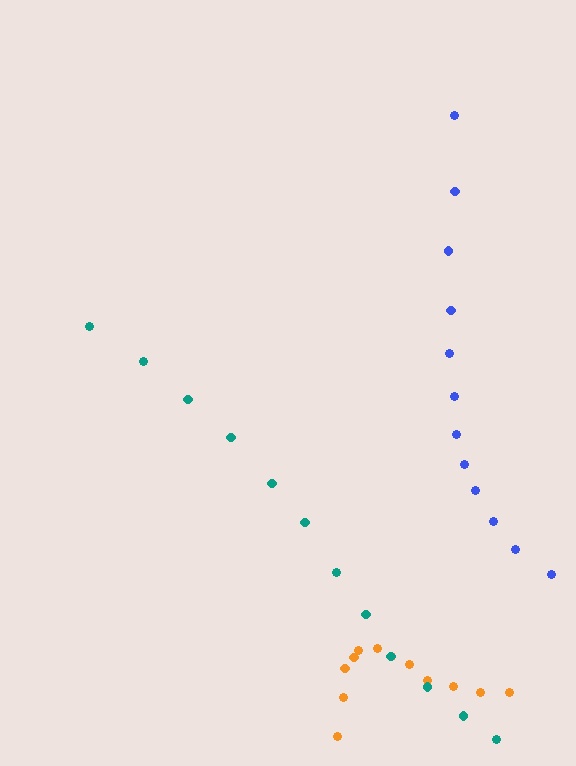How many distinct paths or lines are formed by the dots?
There are 3 distinct paths.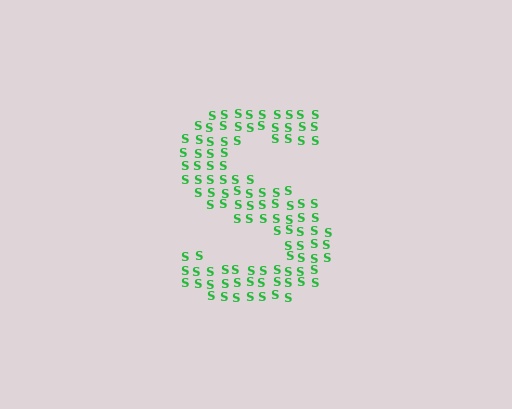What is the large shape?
The large shape is the letter S.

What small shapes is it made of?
It is made of small letter S's.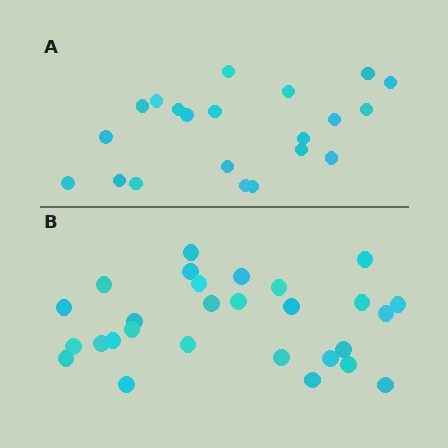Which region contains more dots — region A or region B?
Region B (the bottom region) has more dots.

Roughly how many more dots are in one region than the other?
Region B has roughly 8 or so more dots than region A.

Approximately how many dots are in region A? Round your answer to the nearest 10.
About 20 dots. (The exact count is 21, which rounds to 20.)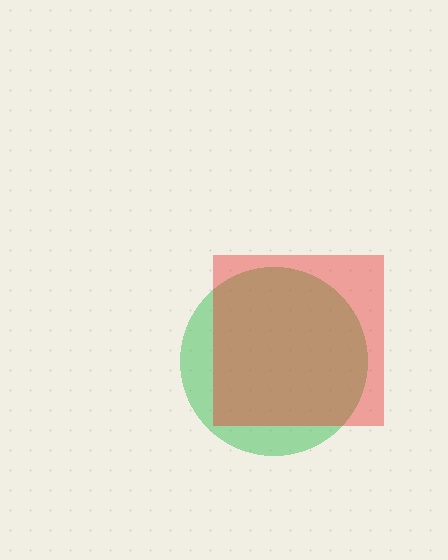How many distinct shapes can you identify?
There are 2 distinct shapes: a green circle, a red square.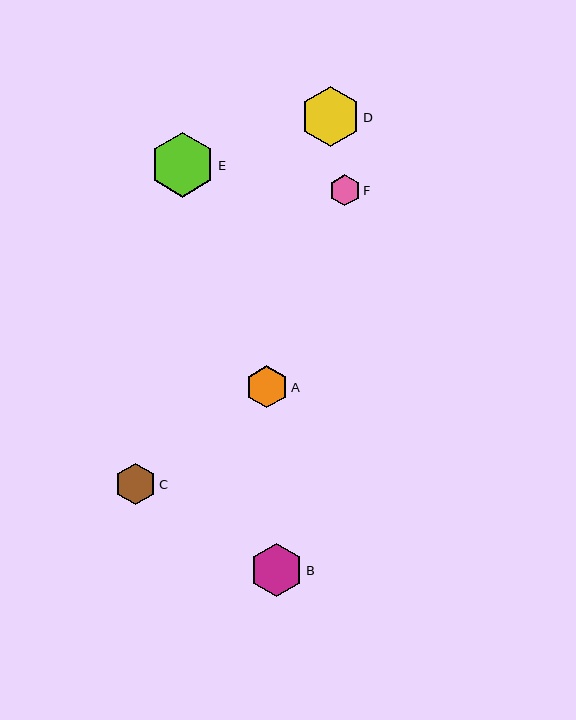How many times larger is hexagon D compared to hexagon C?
Hexagon D is approximately 1.4 times the size of hexagon C.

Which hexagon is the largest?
Hexagon E is the largest with a size of approximately 65 pixels.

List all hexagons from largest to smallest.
From largest to smallest: E, D, B, A, C, F.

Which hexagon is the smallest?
Hexagon F is the smallest with a size of approximately 31 pixels.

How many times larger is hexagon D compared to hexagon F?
Hexagon D is approximately 1.9 times the size of hexagon F.